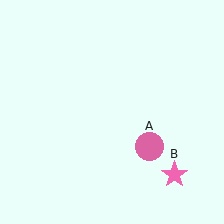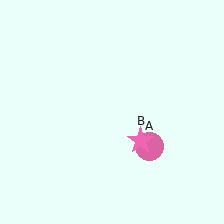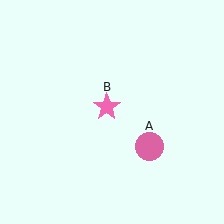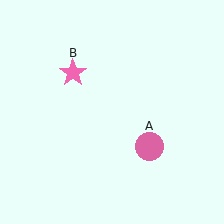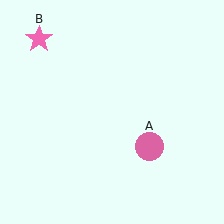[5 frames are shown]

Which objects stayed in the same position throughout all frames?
Pink circle (object A) remained stationary.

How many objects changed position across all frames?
1 object changed position: pink star (object B).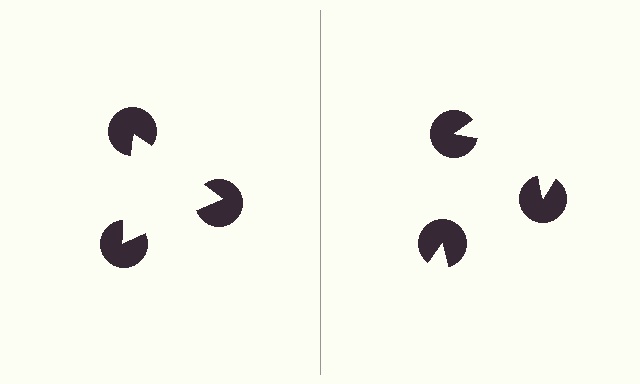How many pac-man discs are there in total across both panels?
6 — 3 on each side.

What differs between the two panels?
The pac-man discs are positioned identically on both sides; only the wedge orientations differ. On the left they align to a triangle; on the right they are misaligned.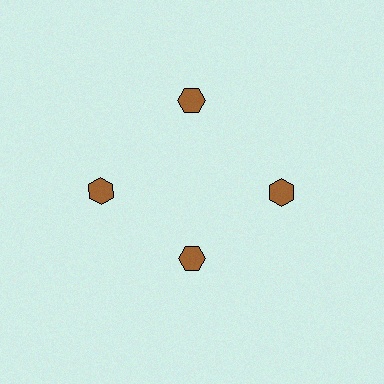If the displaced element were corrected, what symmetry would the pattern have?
It would have 4-fold rotational symmetry — the pattern would map onto itself every 90 degrees.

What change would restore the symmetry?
The symmetry would be restored by moving it outward, back onto the ring so that all 4 hexagons sit at equal angles and equal distance from the center.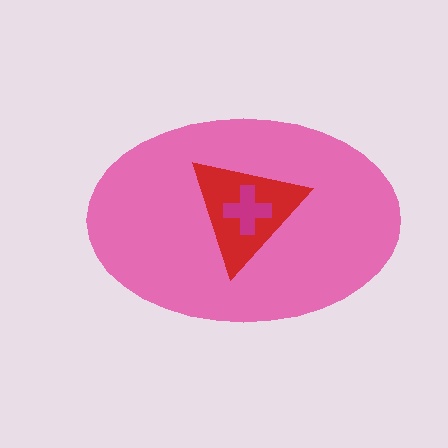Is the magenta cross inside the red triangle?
Yes.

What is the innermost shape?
The magenta cross.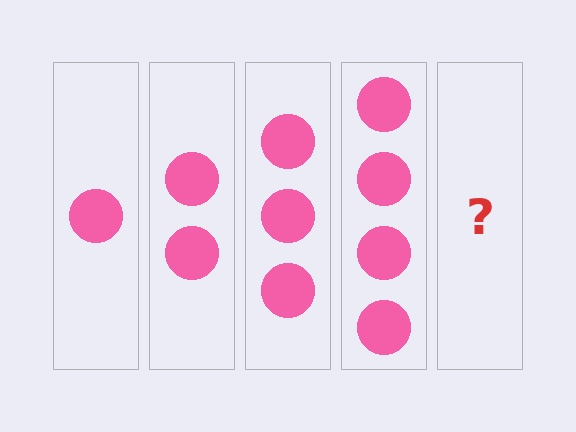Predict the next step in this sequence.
The next step is 5 circles.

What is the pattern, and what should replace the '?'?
The pattern is that each step adds one more circle. The '?' should be 5 circles.